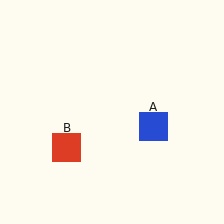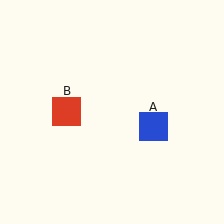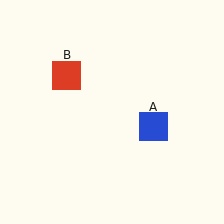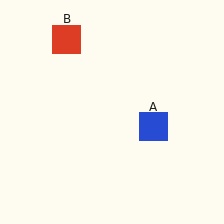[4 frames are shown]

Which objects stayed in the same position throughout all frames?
Blue square (object A) remained stationary.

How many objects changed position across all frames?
1 object changed position: red square (object B).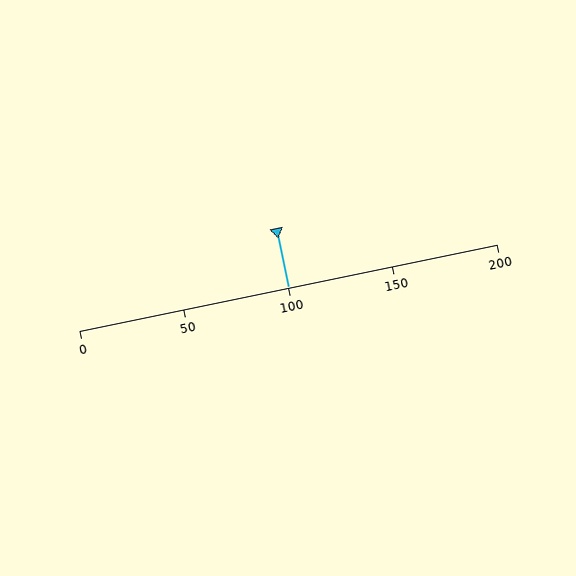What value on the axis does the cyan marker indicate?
The marker indicates approximately 100.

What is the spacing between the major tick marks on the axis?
The major ticks are spaced 50 apart.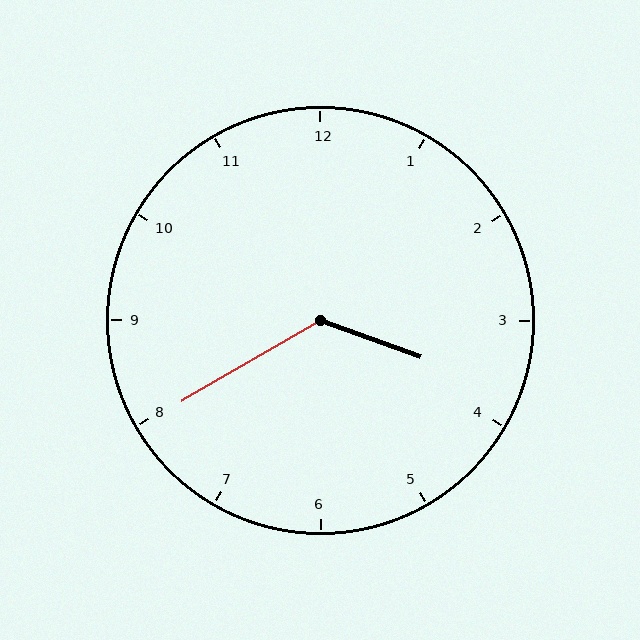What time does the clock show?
3:40.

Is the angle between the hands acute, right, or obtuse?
It is obtuse.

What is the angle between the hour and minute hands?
Approximately 130 degrees.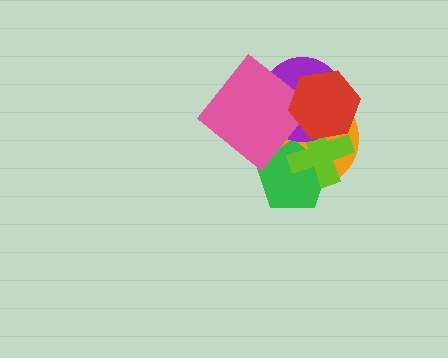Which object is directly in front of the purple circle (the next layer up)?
The pink diamond is directly in front of the purple circle.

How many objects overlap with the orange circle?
5 objects overlap with the orange circle.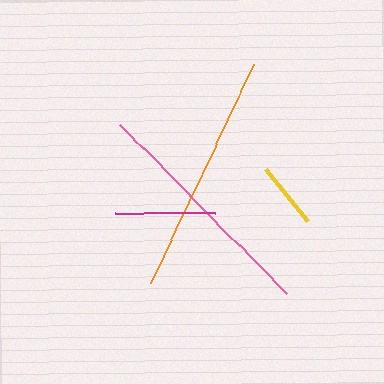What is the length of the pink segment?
The pink segment is approximately 238 pixels long.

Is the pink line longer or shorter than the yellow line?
The pink line is longer than the yellow line.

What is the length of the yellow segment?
The yellow segment is approximately 66 pixels long.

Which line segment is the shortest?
The yellow line is the shortest at approximately 66 pixels.